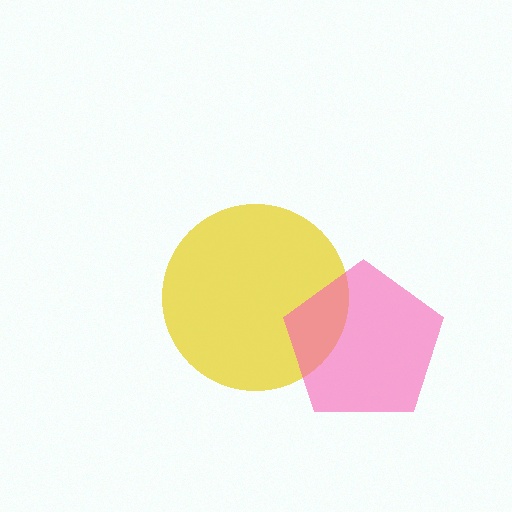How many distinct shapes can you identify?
There are 2 distinct shapes: a yellow circle, a pink pentagon.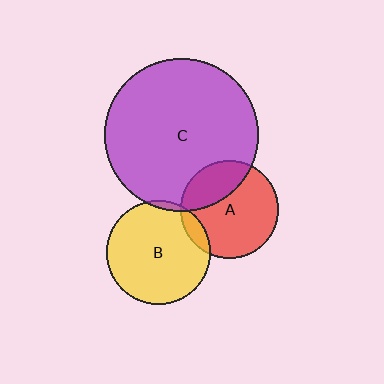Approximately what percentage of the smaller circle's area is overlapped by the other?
Approximately 30%.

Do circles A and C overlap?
Yes.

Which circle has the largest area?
Circle C (purple).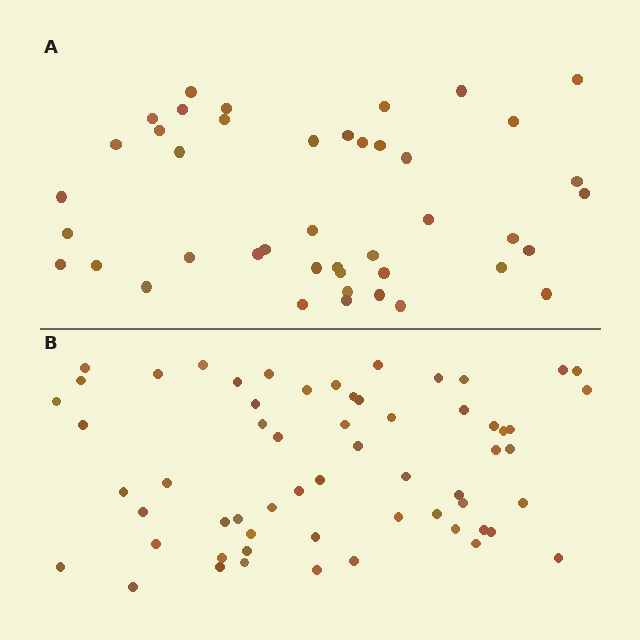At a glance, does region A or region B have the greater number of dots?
Region B (the bottom region) has more dots.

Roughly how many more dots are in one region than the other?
Region B has approximately 15 more dots than region A.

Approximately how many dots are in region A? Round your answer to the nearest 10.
About 40 dots. (The exact count is 43, which rounds to 40.)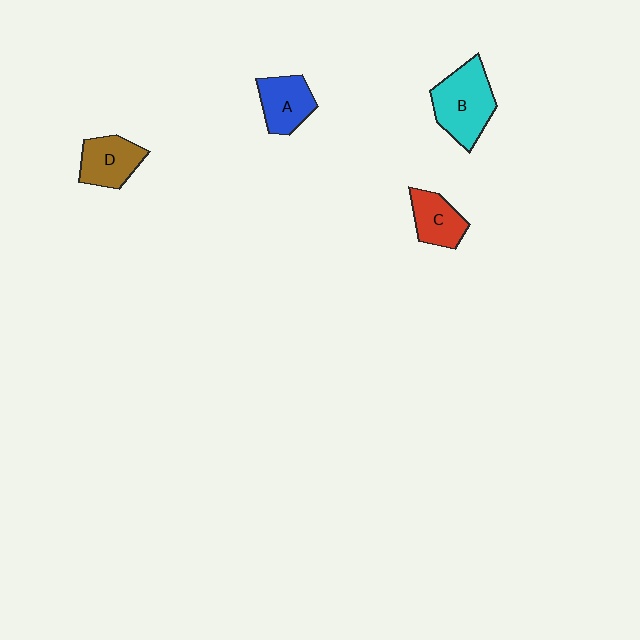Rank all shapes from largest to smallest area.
From largest to smallest: B (cyan), D (brown), A (blue), C (red).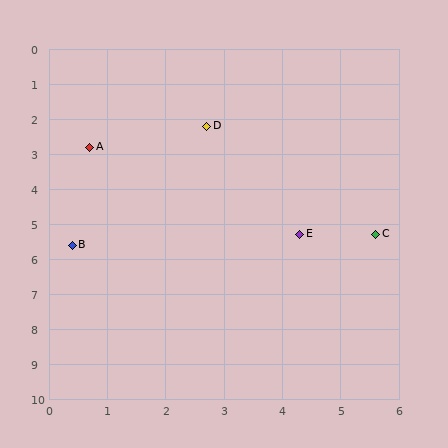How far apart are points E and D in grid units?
Points E and D are about 3.5 grid units apart.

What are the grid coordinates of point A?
Point A is at approximately (0.7, 2.8).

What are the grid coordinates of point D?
Point D is at approximately (2.7, 2.2).